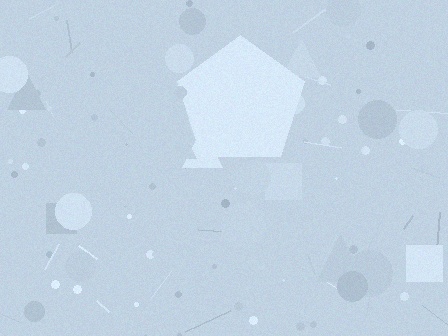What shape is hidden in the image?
A pentagon is hidden in the image.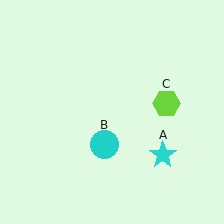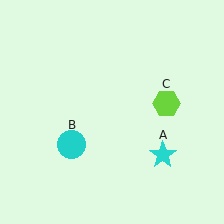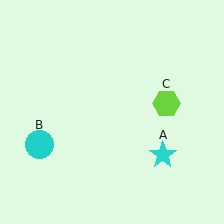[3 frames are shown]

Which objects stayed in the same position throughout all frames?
Cyan star (object A) and lime hexagon (object C) remained stationary.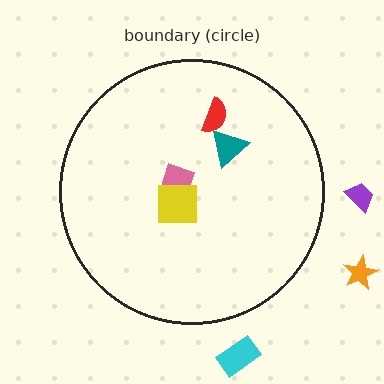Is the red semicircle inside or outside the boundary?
Inside.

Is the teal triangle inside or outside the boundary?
Inside.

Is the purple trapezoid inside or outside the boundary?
Outside.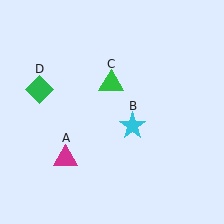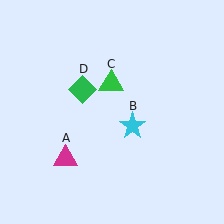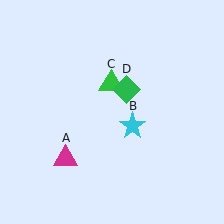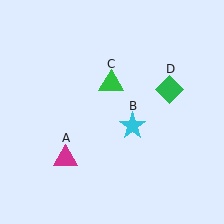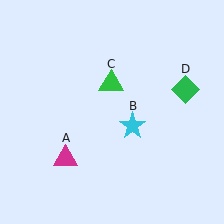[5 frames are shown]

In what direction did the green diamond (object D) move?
The green diamond (object D) moved right.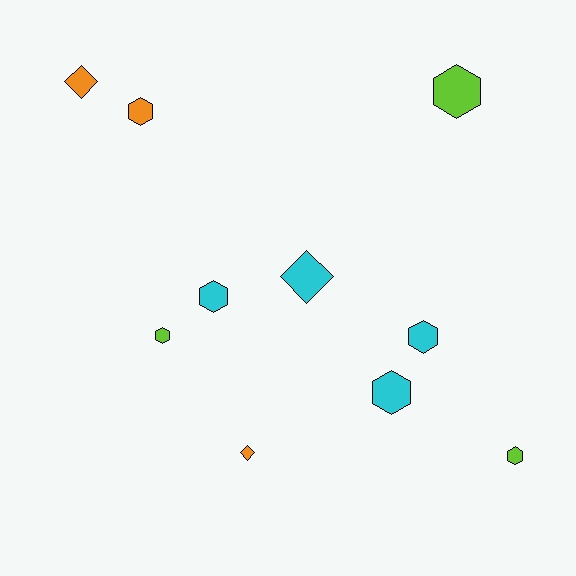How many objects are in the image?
There are 10 objects.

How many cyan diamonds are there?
There is 1 cyan diamond.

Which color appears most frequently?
Cyan, with 4 objects.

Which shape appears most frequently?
Hexagon, with 7 objects.